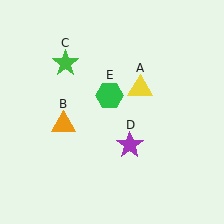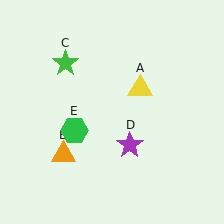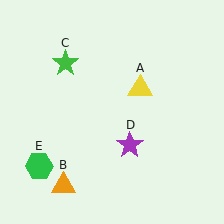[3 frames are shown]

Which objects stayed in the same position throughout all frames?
Yellow triangle (object A) and green star (object C) and purple star (object D) remained stationary.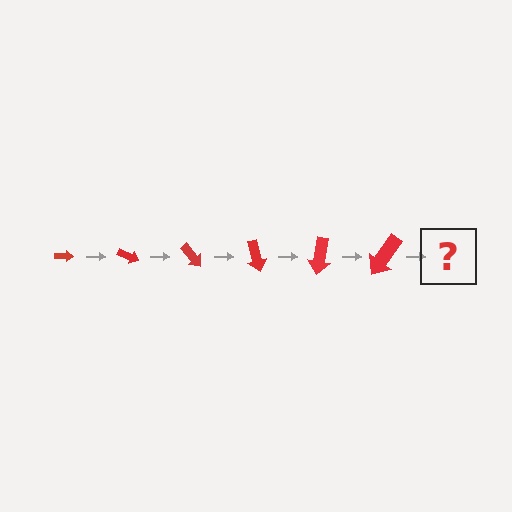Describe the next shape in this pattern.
It should be an arrow, larger than the previous one and rotated 150 degrees from the start.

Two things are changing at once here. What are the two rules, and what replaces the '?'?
The two rules are that the arrow grows larger each step and it rotates 25 degrees each step. The '?' should be an arrow, larger than the previous one and rotated 150 degrees from the start.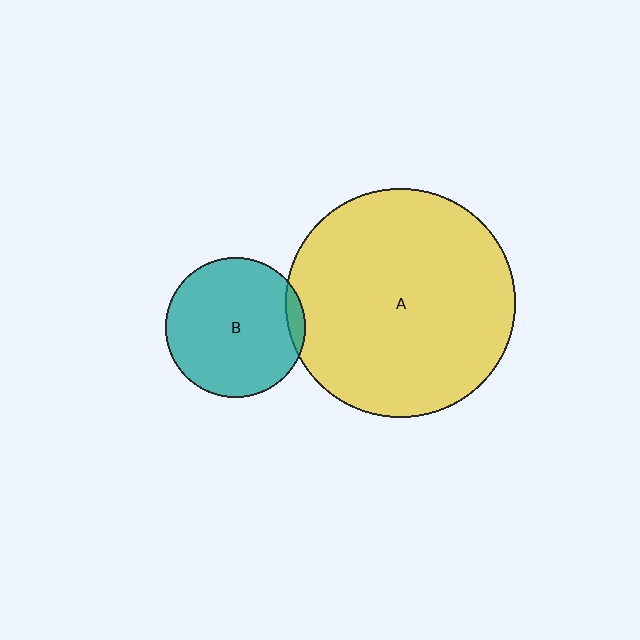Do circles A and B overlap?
Yes.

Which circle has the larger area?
Circle A (yellow).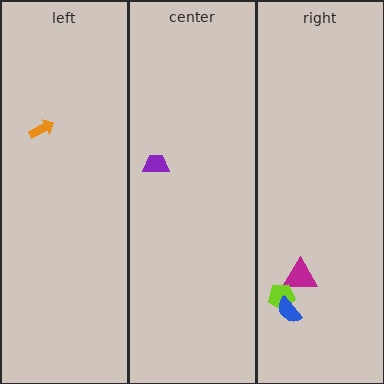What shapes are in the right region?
The magenta triangle, the lime pentagon, the blue semicircle.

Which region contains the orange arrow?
The left region.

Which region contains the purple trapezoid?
The center region.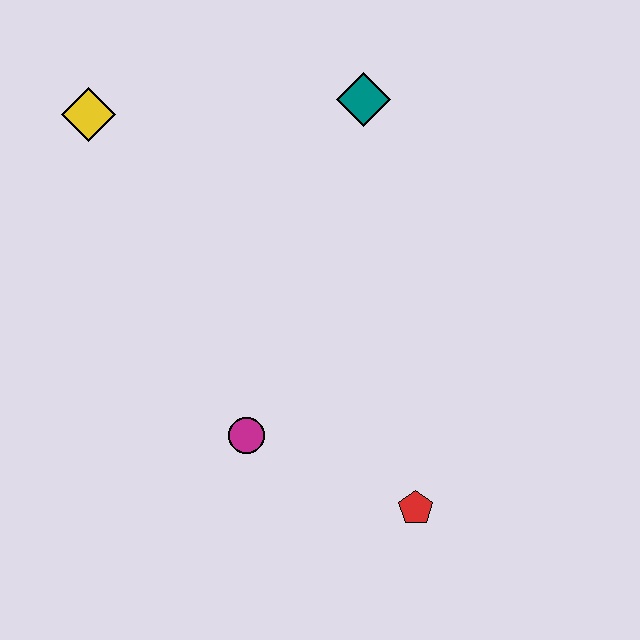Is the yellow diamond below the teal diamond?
Yes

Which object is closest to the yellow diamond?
The teal diamond is closest to the yellow diamond.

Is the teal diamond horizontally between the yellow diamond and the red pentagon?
Yes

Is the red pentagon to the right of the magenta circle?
Yes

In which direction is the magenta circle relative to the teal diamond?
The magenta circle is below the teal diamond.